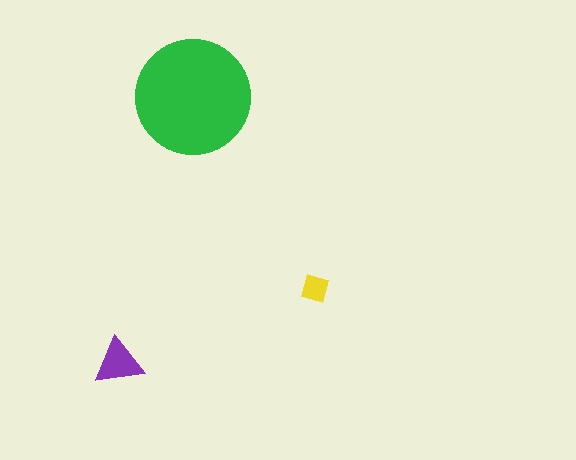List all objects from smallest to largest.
The yellow diamond, the purple triangle, the green circle.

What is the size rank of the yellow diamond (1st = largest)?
3rd.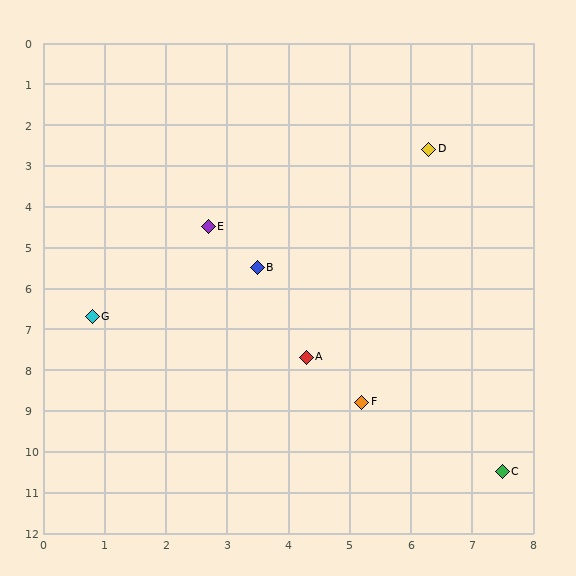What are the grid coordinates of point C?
Point C is at approximately (7.5, 10.5).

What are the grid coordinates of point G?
Point G is at approximately (0.8, 6.7).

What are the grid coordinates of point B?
Point B is at approximately (3.5, 5.5).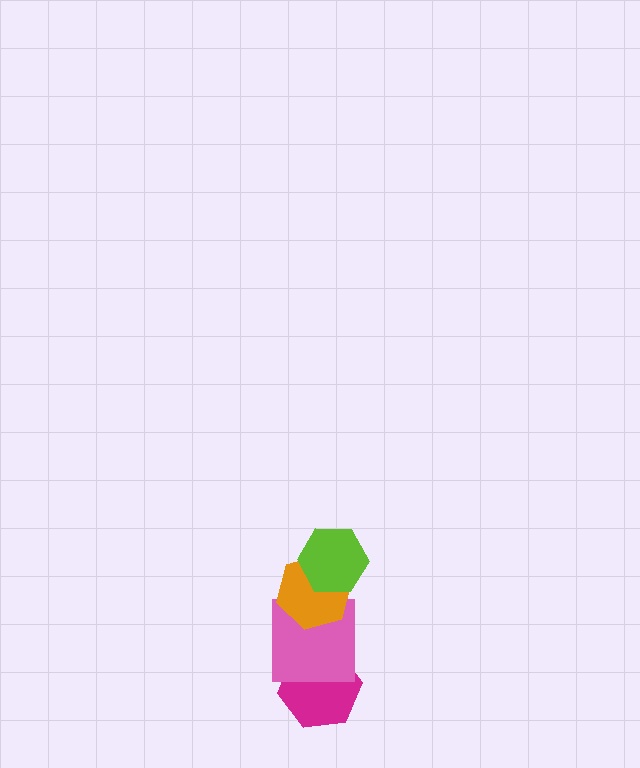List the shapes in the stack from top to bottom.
From top to bottom: the lime hexagon, the orange hexagon, the pink square, the magenta hexagon.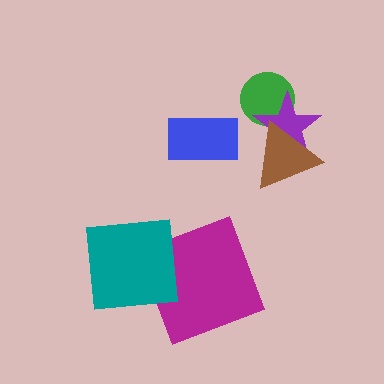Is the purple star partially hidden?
Yes, it is partially covered by another shape.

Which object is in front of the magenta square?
The teal square is in front of the magenta square.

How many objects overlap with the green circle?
1 object overlaps with the green circle.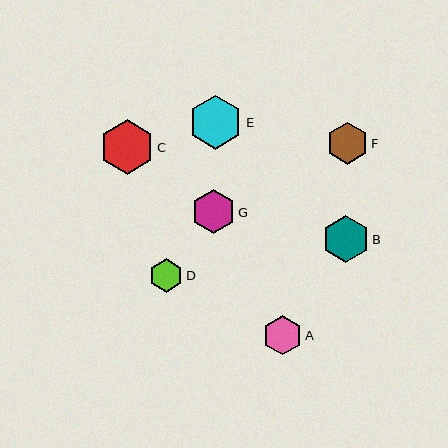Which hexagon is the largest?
Hexagon C is the largest with a size of approximately 55 pixels.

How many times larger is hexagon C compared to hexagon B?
Hexagon C is approximately 1.1 times the size of hexagon B.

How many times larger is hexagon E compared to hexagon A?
Hexagon E is approximately 1.4 times the size of hexagon A.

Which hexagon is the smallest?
Hexagon D is the smallest with a size of approximately 33 pixels.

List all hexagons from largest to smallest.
From largest to smallest: C, E, B, G, F, A, D.